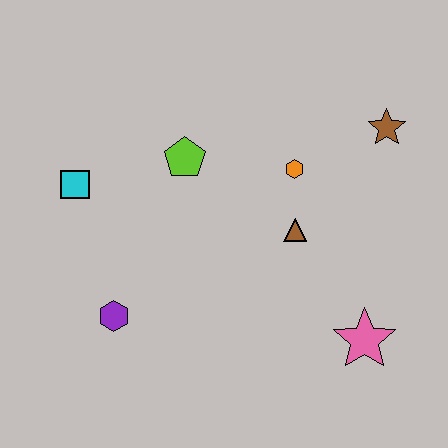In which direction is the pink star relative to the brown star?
The pink star is below the brown star.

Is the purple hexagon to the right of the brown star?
No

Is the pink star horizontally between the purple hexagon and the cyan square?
No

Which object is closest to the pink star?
The brown triangle is closest to the pink star.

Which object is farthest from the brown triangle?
The cyan square is farthest from the brown triangle.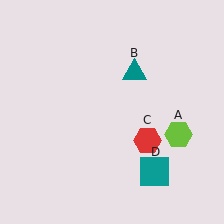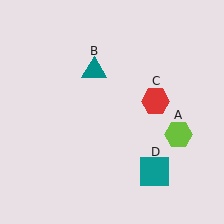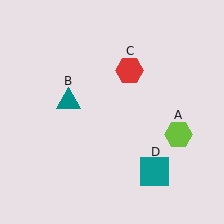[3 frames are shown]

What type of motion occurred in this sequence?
The teal triangle (object B), red hexagon (object C) rotated counterclockwise around the center of the scene.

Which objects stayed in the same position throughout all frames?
Lime hexagon (object A) and teal square (object D) remained stationary.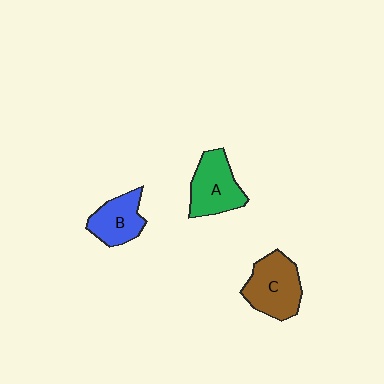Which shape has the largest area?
Shape C (brown).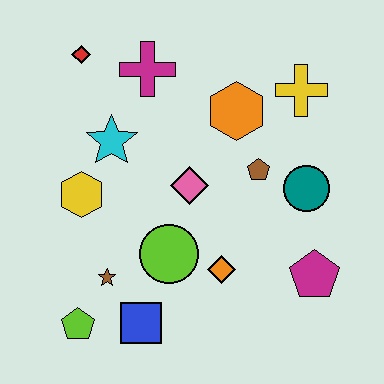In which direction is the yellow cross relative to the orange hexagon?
The yellow cross is to the right of the orange hexagon.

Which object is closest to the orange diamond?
The lime circle is closest to the orange diamond.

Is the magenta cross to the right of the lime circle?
No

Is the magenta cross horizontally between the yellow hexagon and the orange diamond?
Yes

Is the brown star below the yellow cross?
Yes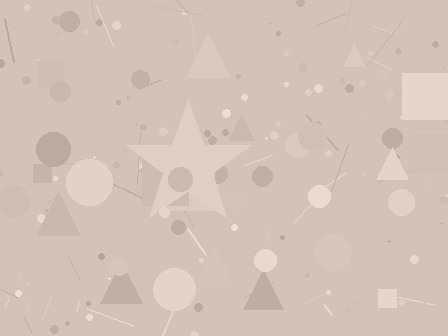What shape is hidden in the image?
A star is hidden in the image.